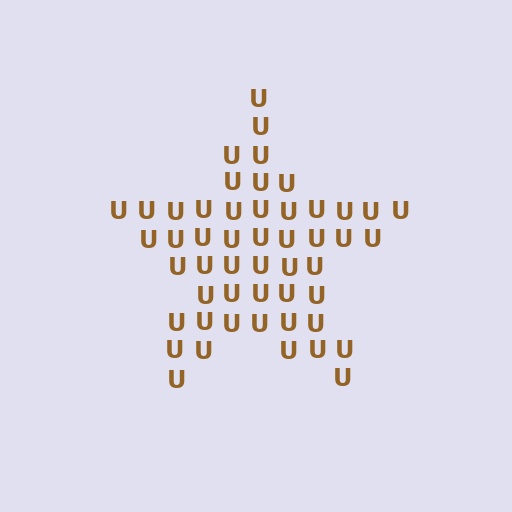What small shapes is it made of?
It is made of small letter U's.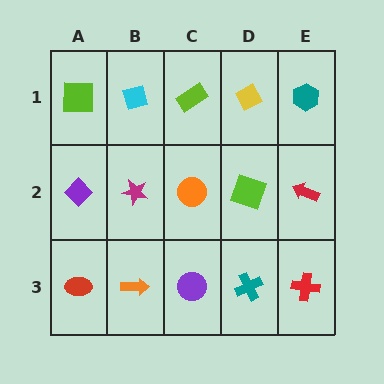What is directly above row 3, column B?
A magenta star.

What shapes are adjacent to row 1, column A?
A purple diamond (row 2, column A), a cyan square (row 1, column B).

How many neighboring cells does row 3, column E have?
2.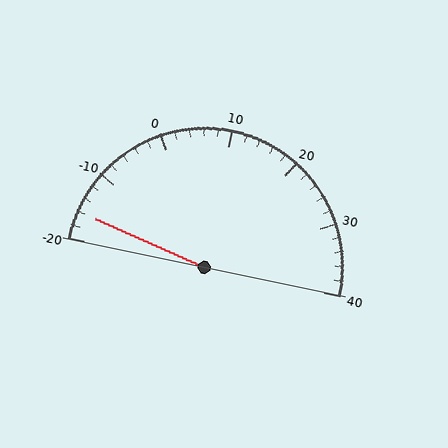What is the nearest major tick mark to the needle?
The nearest major tick mark is -20.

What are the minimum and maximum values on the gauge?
The gauge ranges from -20 to 40.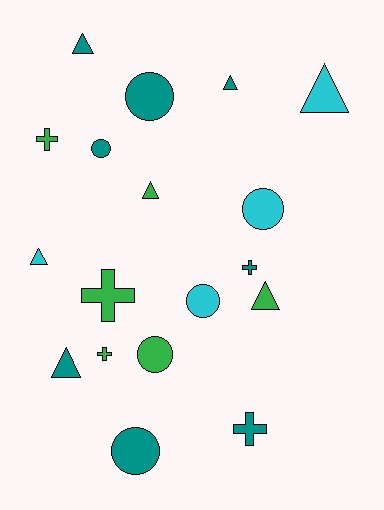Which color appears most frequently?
Teal, with 8 objects.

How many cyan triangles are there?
There are 2 cyan triangles.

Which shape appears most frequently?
Triangle, with 7 objects.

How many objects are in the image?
There are 18 objects.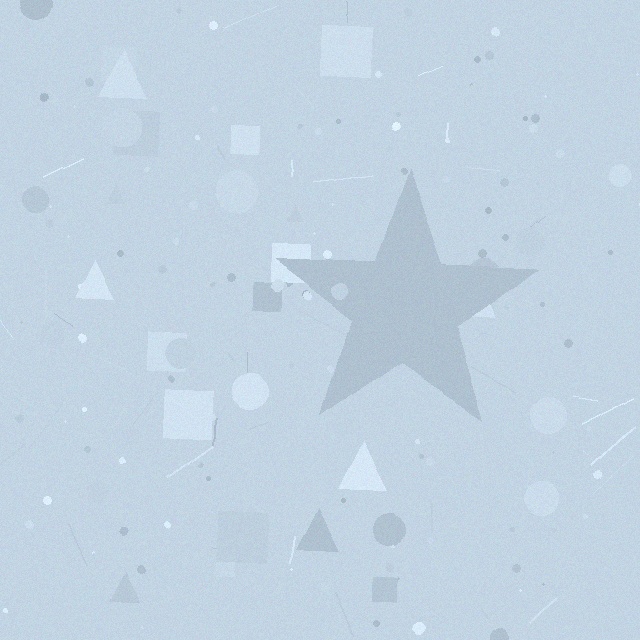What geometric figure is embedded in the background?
A star is embedded in the background.